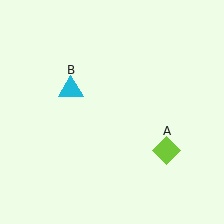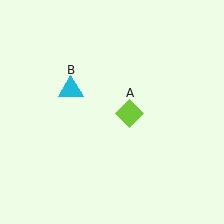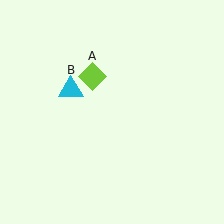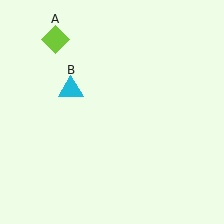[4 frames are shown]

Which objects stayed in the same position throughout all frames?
Cyan triangle (object B) remained stationary.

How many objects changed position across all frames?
1 object changed position: lime diamond (object A).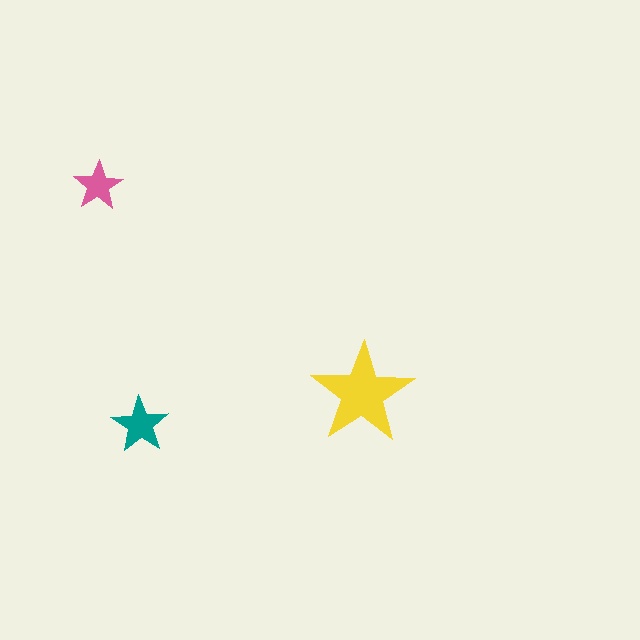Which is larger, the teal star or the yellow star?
The yellow one.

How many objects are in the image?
There are 3 objects in the image.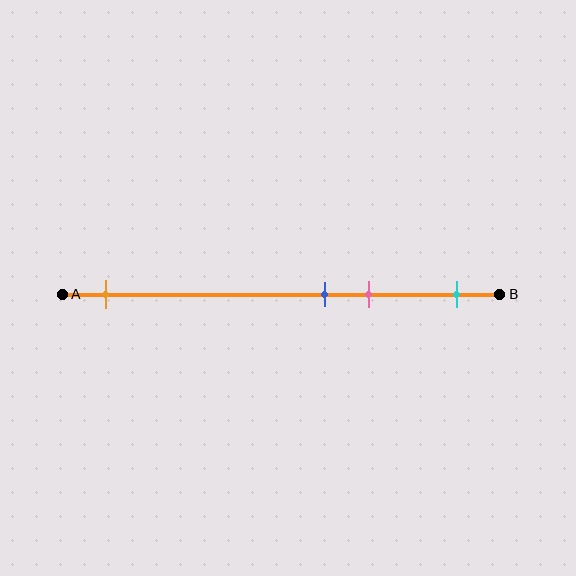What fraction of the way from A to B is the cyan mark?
The cyan mark is approximately 90% (0.9) of the way from A to B.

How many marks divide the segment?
There are 4 marks dividing the segment.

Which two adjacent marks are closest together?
The blue and pink marks are the closest adjacent pair.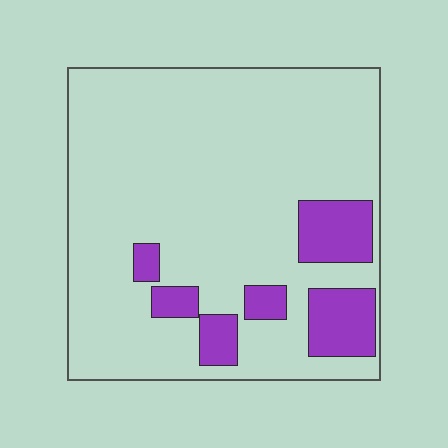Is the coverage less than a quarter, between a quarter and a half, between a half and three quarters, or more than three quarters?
Less than a quarter.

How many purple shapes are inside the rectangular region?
6.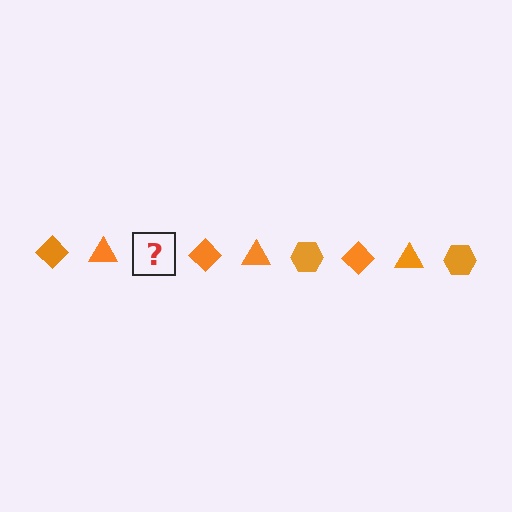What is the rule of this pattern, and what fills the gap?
The rule is that the pattern cycles through diamond, triangle, hexagon shapes in orange. The gap should be filled with an orange hexagon.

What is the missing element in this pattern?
The missing element is an orange hexagon.